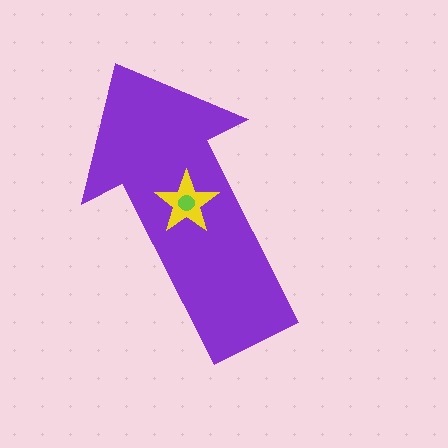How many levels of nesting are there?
3.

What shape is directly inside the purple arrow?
The yellow star.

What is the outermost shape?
The purple arrow.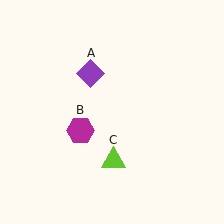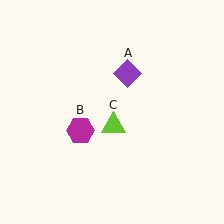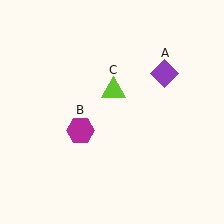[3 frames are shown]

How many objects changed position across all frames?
2 objects changed position: purple diamond (object A), lime triangle (object C).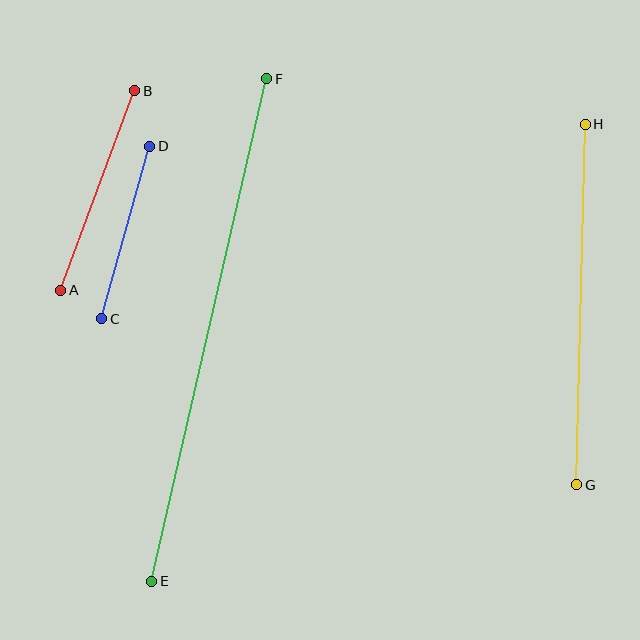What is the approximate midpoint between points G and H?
The midpoint is at approximately (581, 304) pixels.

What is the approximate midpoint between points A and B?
The midpoint is at approximately (98, 191) pixels.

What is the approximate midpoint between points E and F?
The midpoint is at approximately (209, 330) pixels.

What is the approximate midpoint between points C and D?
The midpoint is at approximately (126, 232) pixels.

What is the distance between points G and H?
The distance is approximately 361 pixels.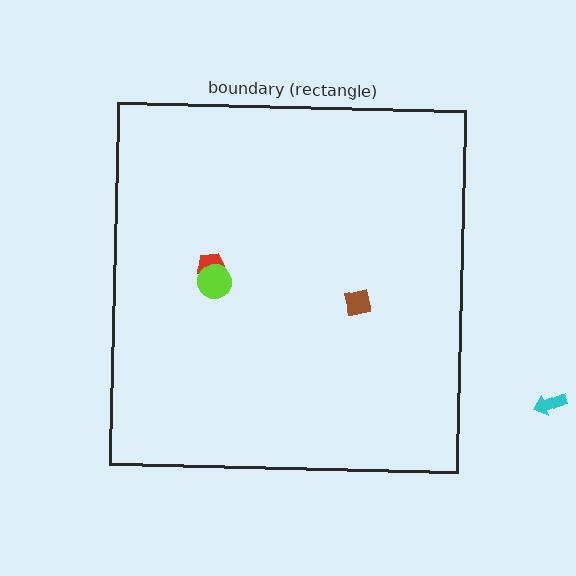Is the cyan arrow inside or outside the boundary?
Outside.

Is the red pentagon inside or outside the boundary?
Inside.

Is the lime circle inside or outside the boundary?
Inside.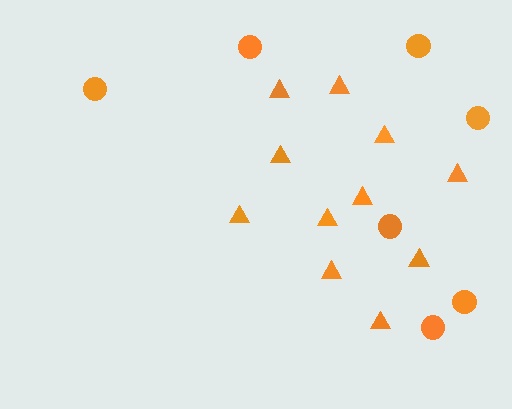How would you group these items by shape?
There are 2 groups: one group of circles (7) and one group of triangles (11).